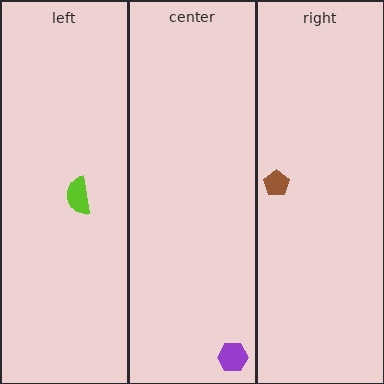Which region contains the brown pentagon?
The right region.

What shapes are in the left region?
The lime semicircle.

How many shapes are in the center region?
1.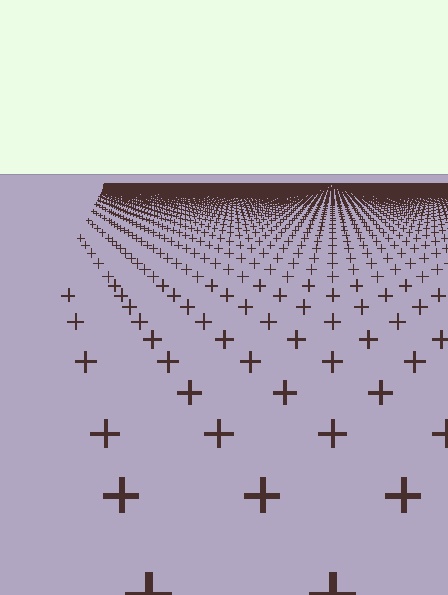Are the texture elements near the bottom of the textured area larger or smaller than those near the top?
Larger. Near the bottom, elements are closer to the viewer and appear at a bigger on-screen size.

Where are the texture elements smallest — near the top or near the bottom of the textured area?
Near the top.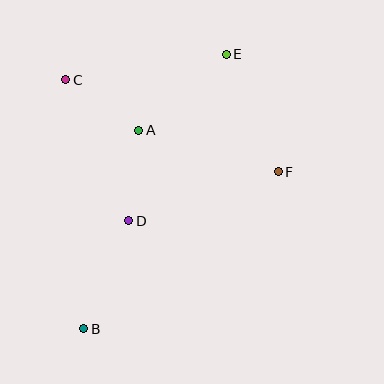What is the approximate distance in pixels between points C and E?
The distance between C and E is approximately 163 pixels.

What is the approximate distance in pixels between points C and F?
The distance between C and F is approximately 232 pixels.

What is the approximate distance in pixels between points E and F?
The distance between E and F is approximately 128 pixels.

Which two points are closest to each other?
Points A and C are closest to each other.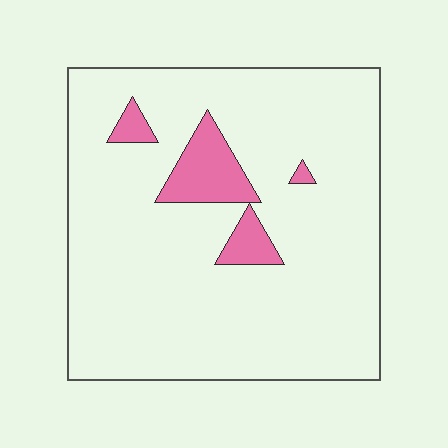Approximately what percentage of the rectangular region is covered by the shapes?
Approximately 10%.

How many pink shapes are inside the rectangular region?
4.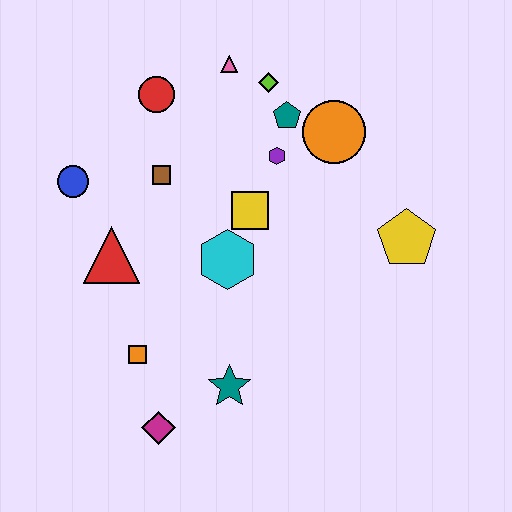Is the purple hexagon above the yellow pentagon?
Yes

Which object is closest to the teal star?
The magenta diamond is closest to the teal star.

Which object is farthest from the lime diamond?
The magenta diamond is farthest from the lime diamond.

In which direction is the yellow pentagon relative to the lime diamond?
The yellow pentagon is below the lime diamond.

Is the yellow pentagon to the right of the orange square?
Yes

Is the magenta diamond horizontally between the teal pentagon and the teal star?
No